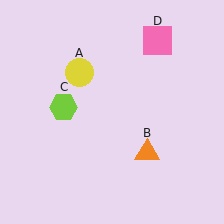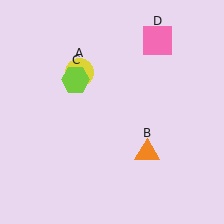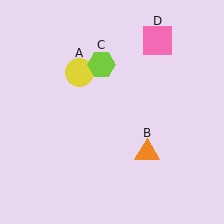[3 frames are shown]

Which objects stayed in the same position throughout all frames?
Yellow circle (object A) and orange triangle (object B) and pink square (object D) remained stationary.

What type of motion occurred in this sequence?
The lime hexagon (object C) rotated clockwise around the center of the scene.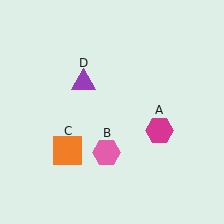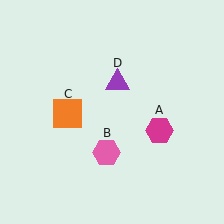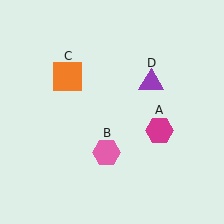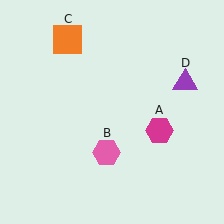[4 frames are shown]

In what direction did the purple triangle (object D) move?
The purple triangle (object D) moved right.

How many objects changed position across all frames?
2 objects changed position: orange square (object C), purple triangle (object D).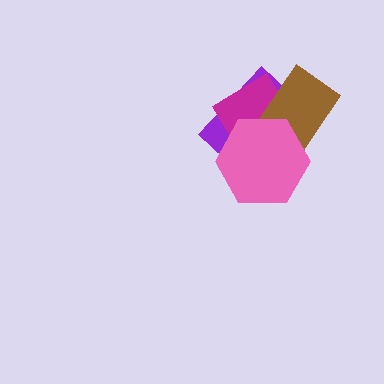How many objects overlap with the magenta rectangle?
3 objects overlap with the magenta rectangle.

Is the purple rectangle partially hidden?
Yes, it is partially covered by another shape.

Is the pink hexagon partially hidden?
No, no other shape covers it.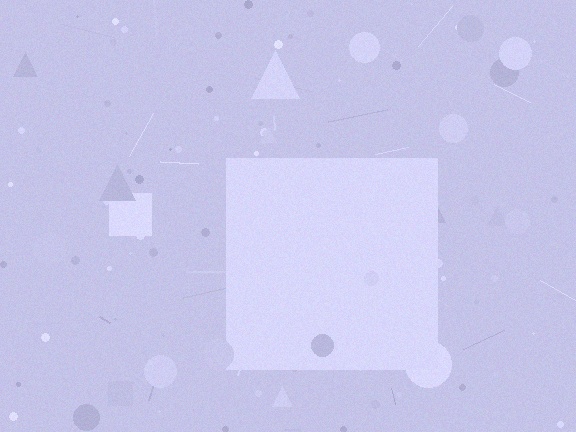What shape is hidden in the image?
A square is hidden in the image.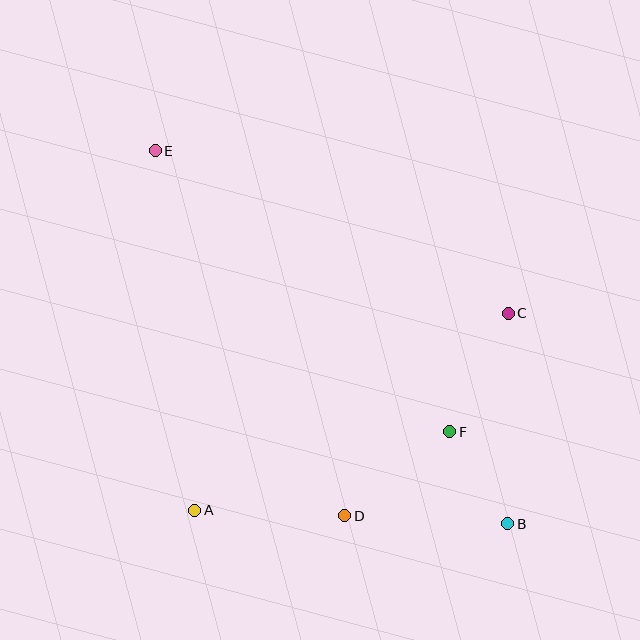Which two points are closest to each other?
Points B and F are closest to each other.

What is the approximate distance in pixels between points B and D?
The distance between B and D is approximately 163 pixels.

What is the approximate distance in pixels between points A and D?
The distance between A and D is approximately 150 pixels.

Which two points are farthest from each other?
Points B and E are farthest from each other.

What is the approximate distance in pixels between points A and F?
The distance between A and F is approximately 267 pixels.